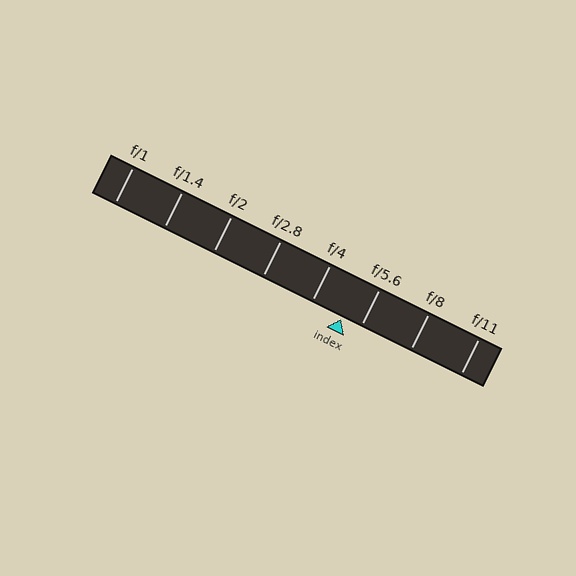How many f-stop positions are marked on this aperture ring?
There are 8 f-stop positions marked.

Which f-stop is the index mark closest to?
The index mark is closest to f/5.6.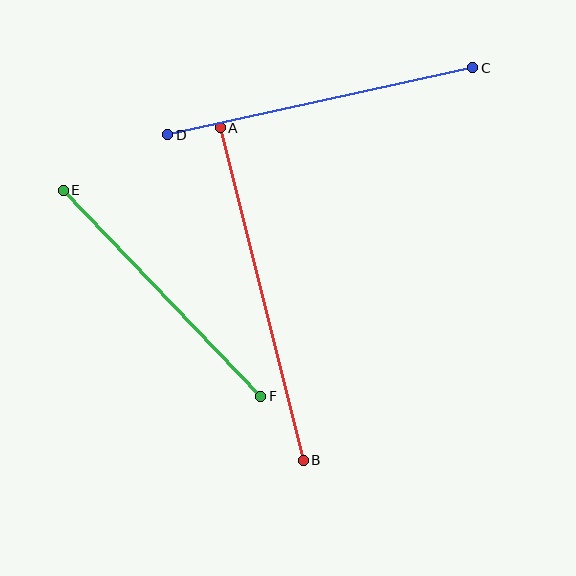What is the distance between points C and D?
The distance is approximately 312 pixels.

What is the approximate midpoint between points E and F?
The midpoint is at approximately (162, 293) pixels.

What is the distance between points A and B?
The distance is approximately 342 pixels.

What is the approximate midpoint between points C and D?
The midpoint is at approximately (320, 101) pixels.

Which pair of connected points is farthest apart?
Points A and B are farthest apart.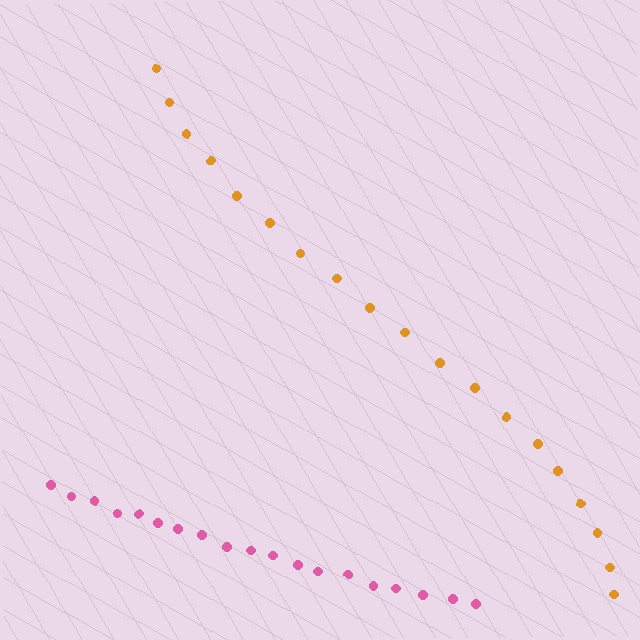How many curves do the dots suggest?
There are 2 distinct paths.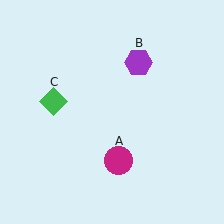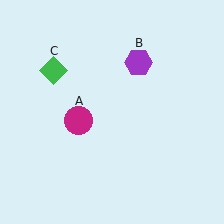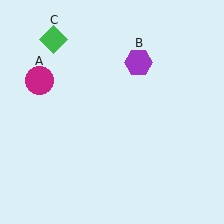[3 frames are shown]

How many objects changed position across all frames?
2 objects changed position: magenta circle (object A), green diamond (object C).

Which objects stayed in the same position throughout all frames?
Purple hexagon (object B) remained stationary.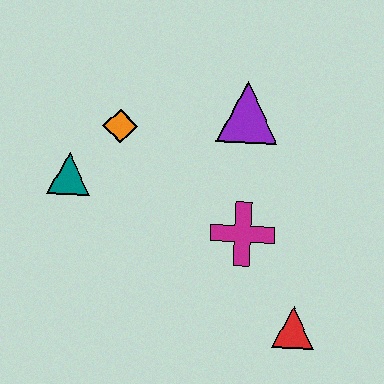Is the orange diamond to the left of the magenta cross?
Yes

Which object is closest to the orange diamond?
The teal triangle is closest to the orange diamond.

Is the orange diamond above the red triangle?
Yes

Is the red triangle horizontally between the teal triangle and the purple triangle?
No